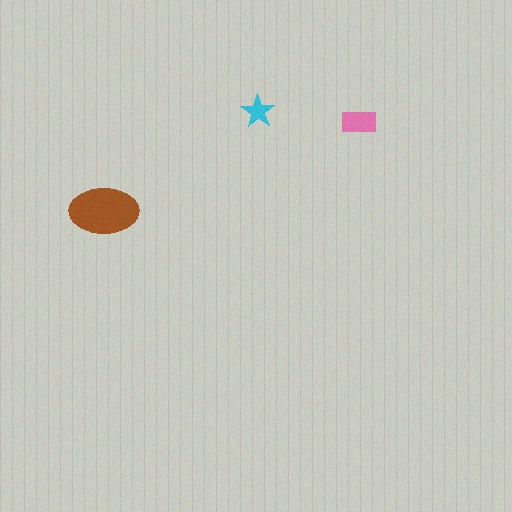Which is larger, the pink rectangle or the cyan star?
The pink rectangle.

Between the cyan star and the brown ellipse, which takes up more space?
The brown ellipse.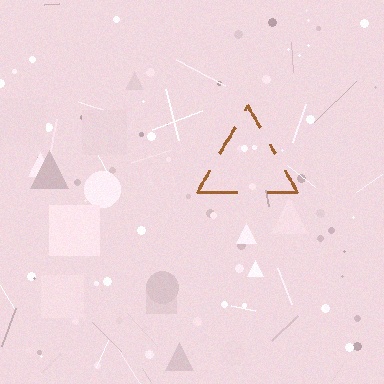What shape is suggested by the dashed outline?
The dashed outline suggests a triangle.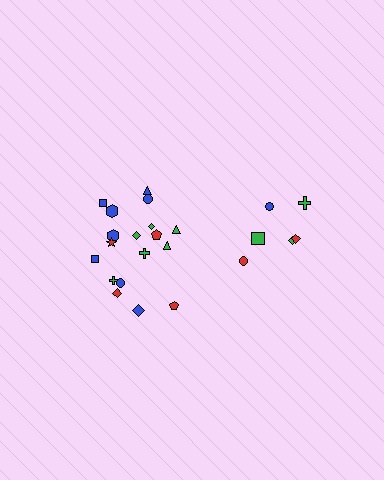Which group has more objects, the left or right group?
The left group.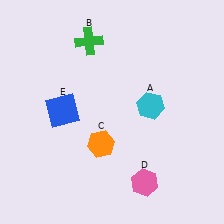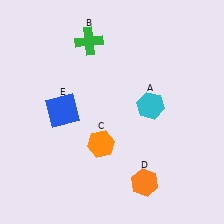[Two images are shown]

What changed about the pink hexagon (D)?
In Image 1, D is pink. In Image 2, it changed to orange.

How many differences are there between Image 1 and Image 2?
There is 1 difference between the two images.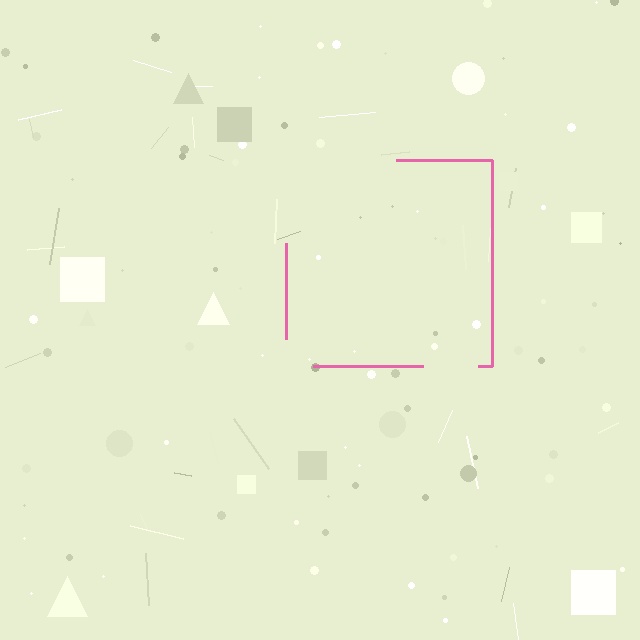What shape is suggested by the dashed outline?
The dashed outline suggests a square.